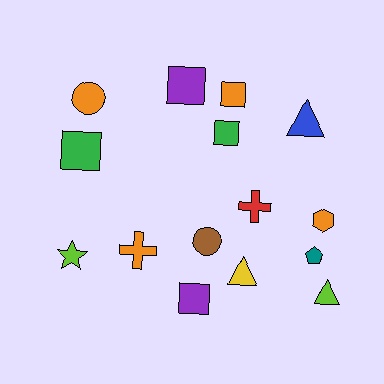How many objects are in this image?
There are 15 objects.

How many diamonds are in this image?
There are no diamonds.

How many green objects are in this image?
There are 2 green objects.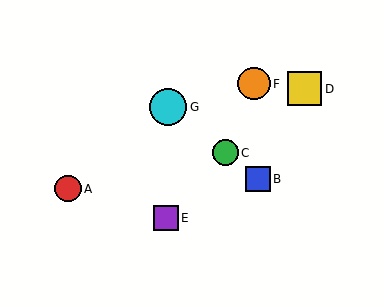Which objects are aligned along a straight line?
Objects B, C, G are aligned along a straight line.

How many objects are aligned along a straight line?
3 objects (B, C, G) are aligned along a straight line.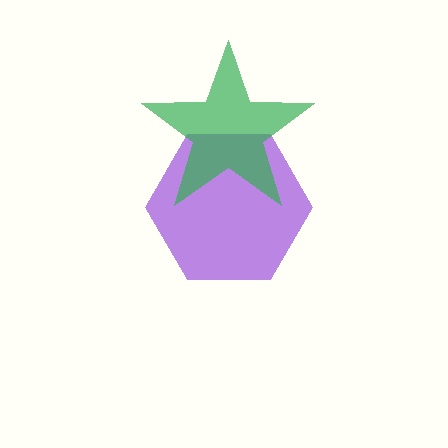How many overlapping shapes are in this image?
There are 2 overlapping shapes in the image.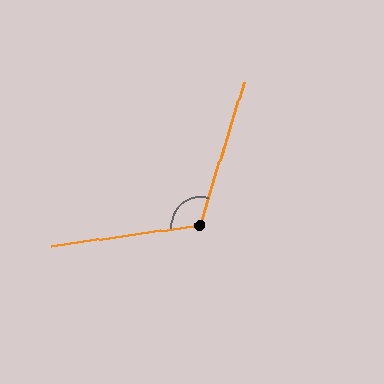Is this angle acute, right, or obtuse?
It is obtuse.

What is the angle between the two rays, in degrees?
Approximately 115 degrees.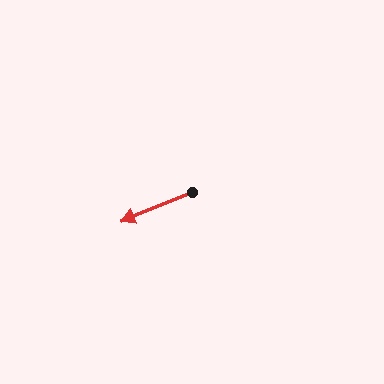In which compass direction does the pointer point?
West.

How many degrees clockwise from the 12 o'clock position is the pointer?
Approximately 248 degrees.